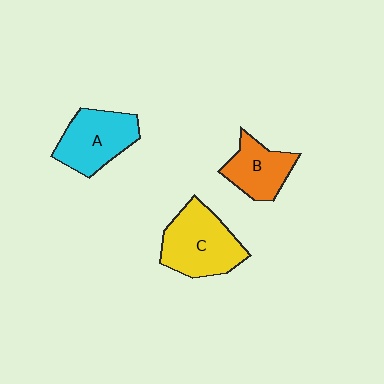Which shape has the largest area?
Shape C (yellow).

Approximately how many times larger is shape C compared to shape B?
Approximately 1.5 times.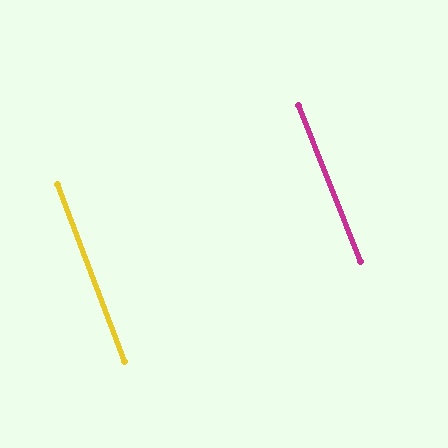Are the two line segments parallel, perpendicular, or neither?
Parallel — their directions differ by only 1.0°.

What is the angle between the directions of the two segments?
Approximately 1 degree.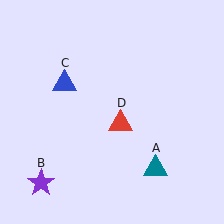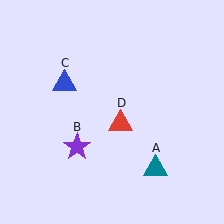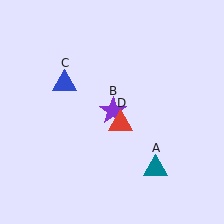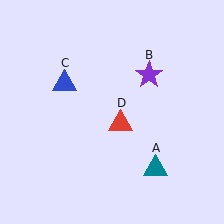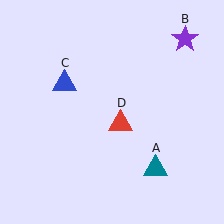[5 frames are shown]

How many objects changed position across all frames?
1 object changed position: purple star (object B).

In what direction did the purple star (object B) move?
The purple star (object B) moved up and to the right.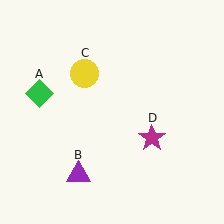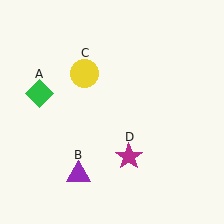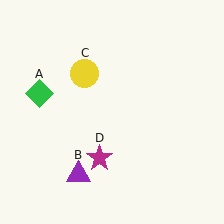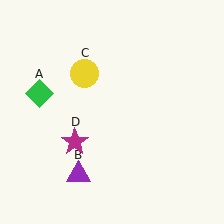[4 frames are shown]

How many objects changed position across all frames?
1 object changed position: magenta star (object D).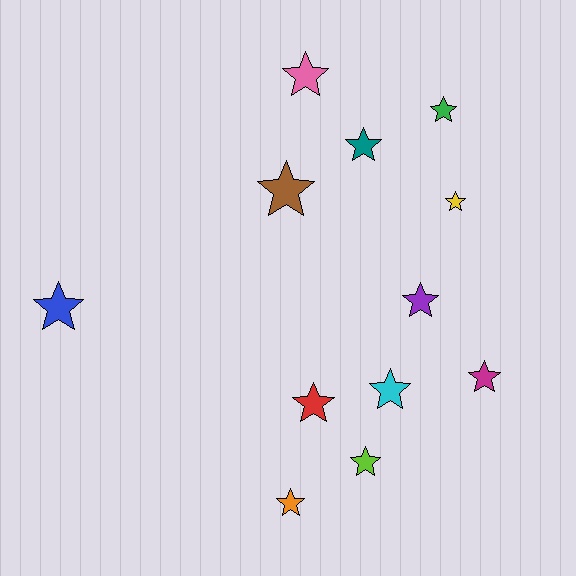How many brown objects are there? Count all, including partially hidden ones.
There is 1 brown object.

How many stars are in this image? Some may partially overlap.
There are 12 stars.